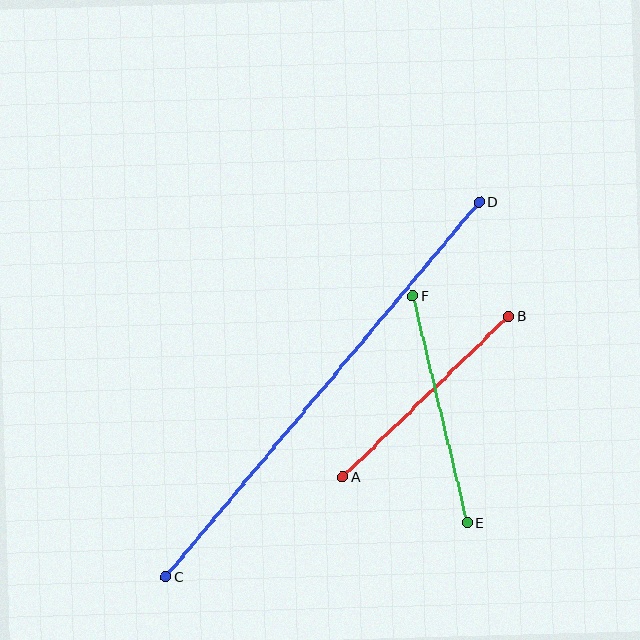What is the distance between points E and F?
The distance is approximately 233 pixels.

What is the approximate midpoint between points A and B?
The midpoint is at approximately (426, 397) pixels.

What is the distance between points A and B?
The distance is approximately 231 pixels.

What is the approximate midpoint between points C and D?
The midpoint is at approximately (322, 390) pixels.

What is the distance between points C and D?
The distance is approximately 489 pixels.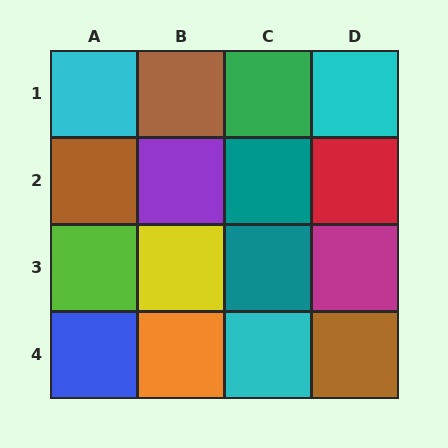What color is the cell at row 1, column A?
Cyan.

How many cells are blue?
1 cell is blue.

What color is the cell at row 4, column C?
Cyan.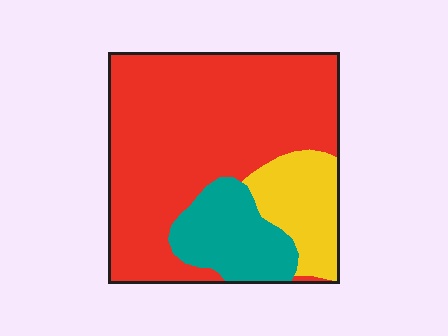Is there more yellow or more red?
Red.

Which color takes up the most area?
Red, at roughly 65%.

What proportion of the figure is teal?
Teal takes up between a sixth and a third of the figure.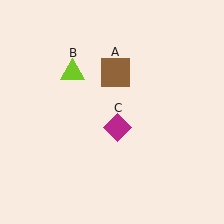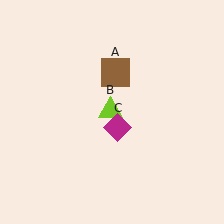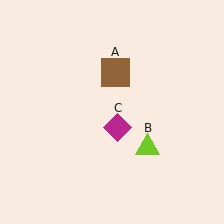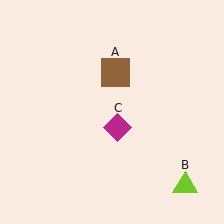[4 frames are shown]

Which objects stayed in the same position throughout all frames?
Brown square (object A) and magenta diamond (object C) remained stationary.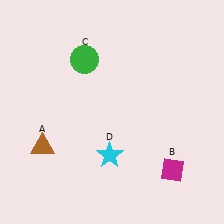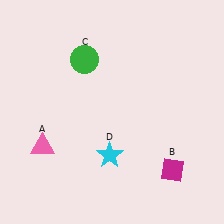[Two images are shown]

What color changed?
The triangle (A) changed from brown in Image 1 to pink in Image 2.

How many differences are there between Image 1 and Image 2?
There is 1 difference between the two images.